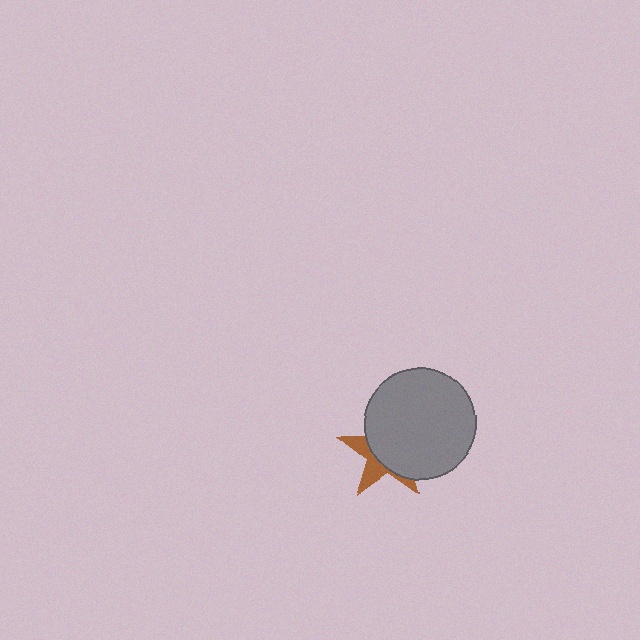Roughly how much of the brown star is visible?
A small part of it is visible (roughly 35%).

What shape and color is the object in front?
The object in front is a gray circle.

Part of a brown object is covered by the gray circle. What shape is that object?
It is a star.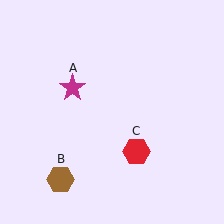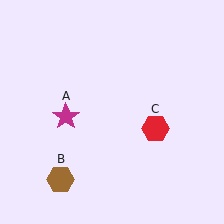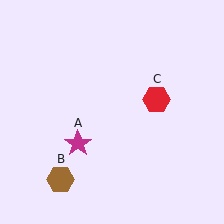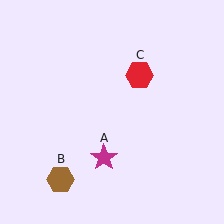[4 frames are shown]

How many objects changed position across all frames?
2 objects changed position: magenta star (object A), red hexagon (object C).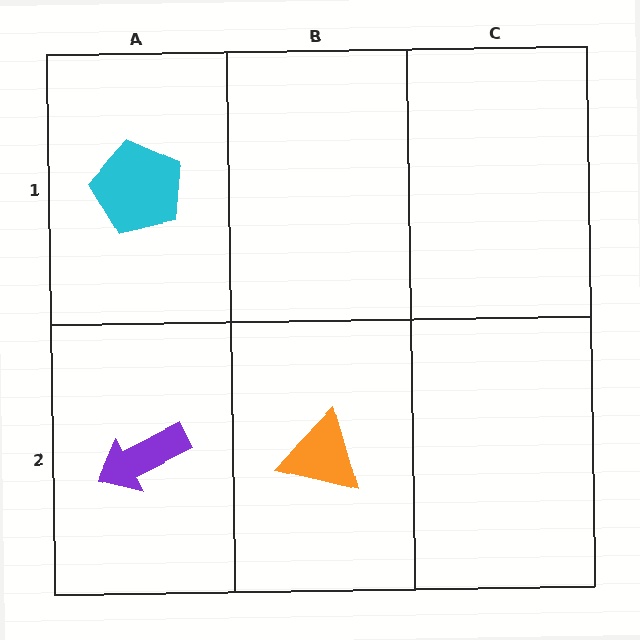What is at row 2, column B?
An orange triangle.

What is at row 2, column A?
A purple arrow.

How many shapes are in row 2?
2 shapes.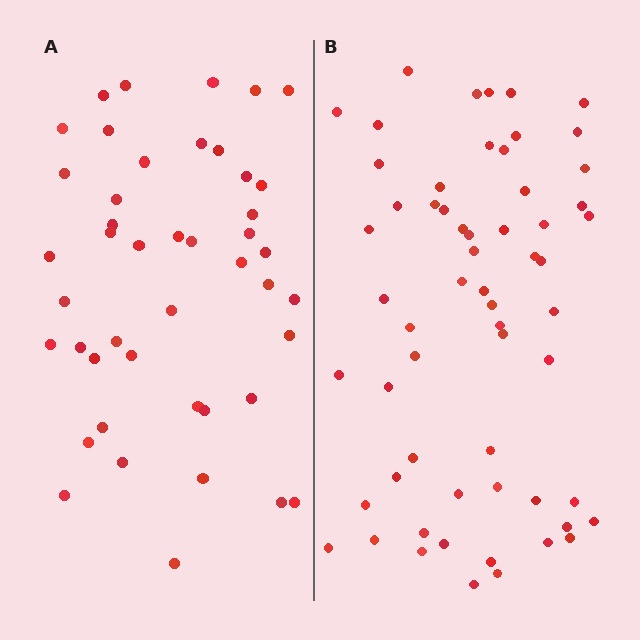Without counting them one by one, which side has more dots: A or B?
Region B (the right region) has more dots.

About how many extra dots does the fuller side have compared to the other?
Region B has approximately 15 more dots than region A.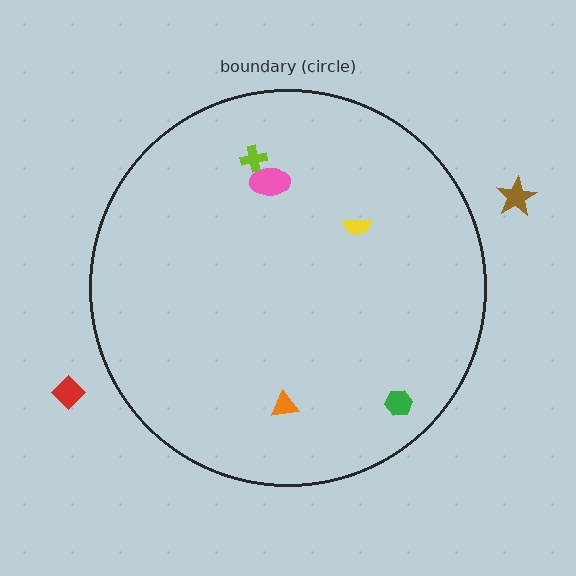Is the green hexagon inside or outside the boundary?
Inside.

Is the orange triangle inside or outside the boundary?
Inside.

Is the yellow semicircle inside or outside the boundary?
Inside.